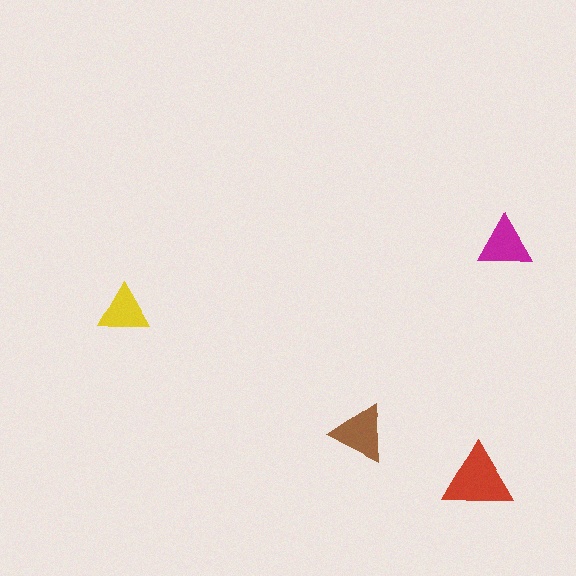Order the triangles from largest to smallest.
the red one, the brown one, the magenta one, the yellow one.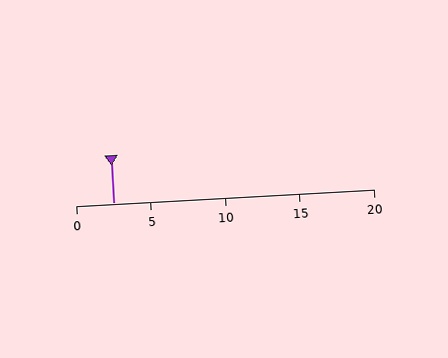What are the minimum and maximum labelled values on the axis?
The axis runs from 0 to 20.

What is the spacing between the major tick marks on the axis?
The major ticks are spaced 5 apart.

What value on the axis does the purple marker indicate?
The marker indicates approximately 2.5.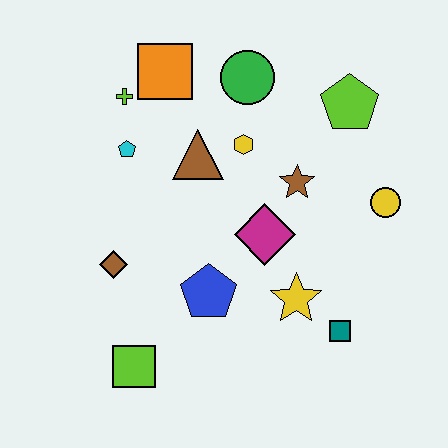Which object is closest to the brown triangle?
The yellow hexagon is closest to the brown triangle.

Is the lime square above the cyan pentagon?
No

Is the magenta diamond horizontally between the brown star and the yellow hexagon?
Yes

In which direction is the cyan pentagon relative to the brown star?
The cyan pentagon is to the left of the brown star.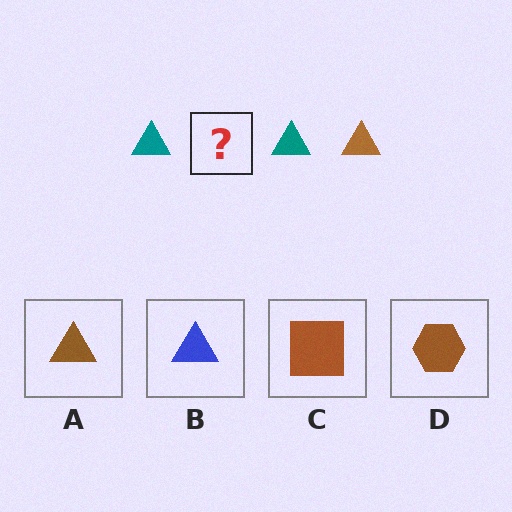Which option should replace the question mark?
Option A.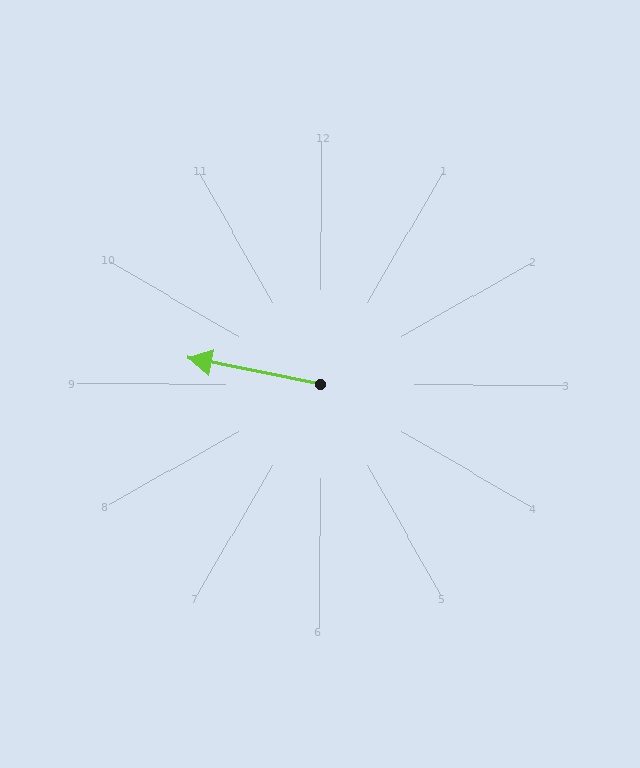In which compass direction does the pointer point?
West.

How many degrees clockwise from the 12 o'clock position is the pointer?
Approximately 281 degrees.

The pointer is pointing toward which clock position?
Roughly 9 o'clock.